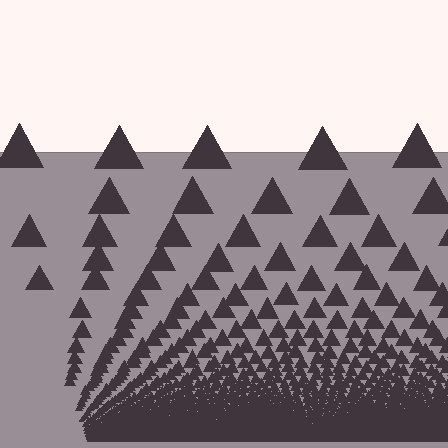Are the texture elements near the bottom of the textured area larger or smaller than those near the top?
Smaller. The gradient is inverted — elements near the bottom are smaller and denser.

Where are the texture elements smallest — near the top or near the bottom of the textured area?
Near the bottom.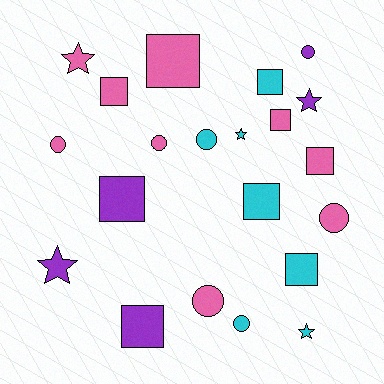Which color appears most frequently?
Pink, with 9 objects.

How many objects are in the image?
There are 21 objects.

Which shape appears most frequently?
Square, with 9 objects.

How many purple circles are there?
There is 1 purple circle.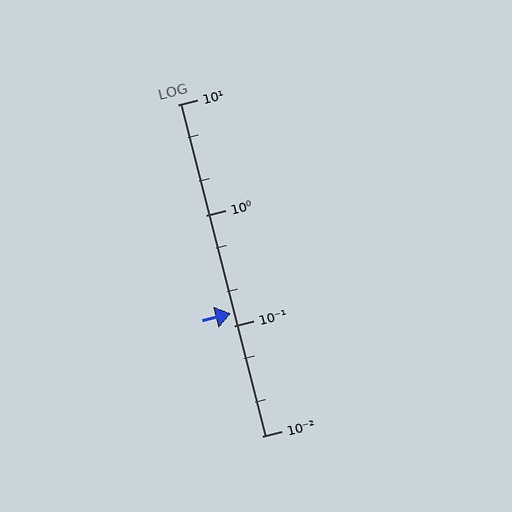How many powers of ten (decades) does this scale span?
The scale spans 3 decades, from 0.01 to 10.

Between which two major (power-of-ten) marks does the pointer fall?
The pointer is between 0.1 and 1.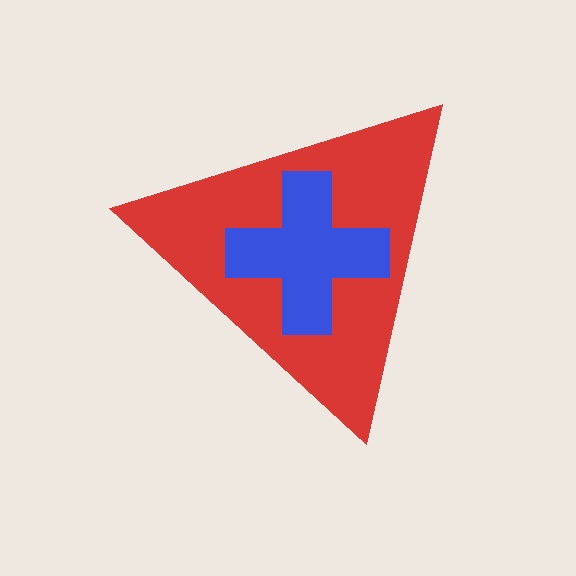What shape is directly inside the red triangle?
The blue cross.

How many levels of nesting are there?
2.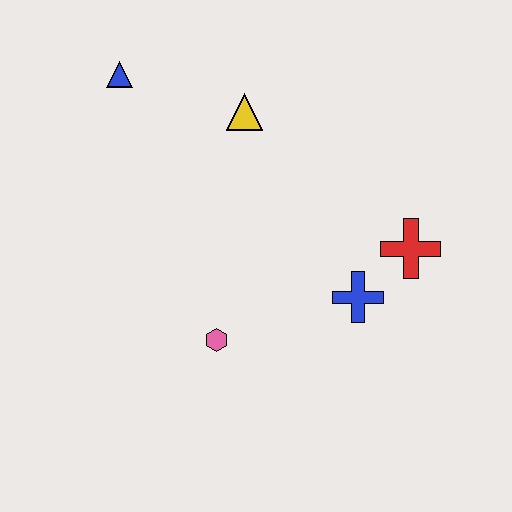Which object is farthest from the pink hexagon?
The blue triangle is farthest from the pink hexagon.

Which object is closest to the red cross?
The blue cross is closest to the red cross.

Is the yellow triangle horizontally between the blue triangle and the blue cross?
Yes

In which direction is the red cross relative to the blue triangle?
The red cross is to the right of the blue triangle.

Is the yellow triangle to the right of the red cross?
No